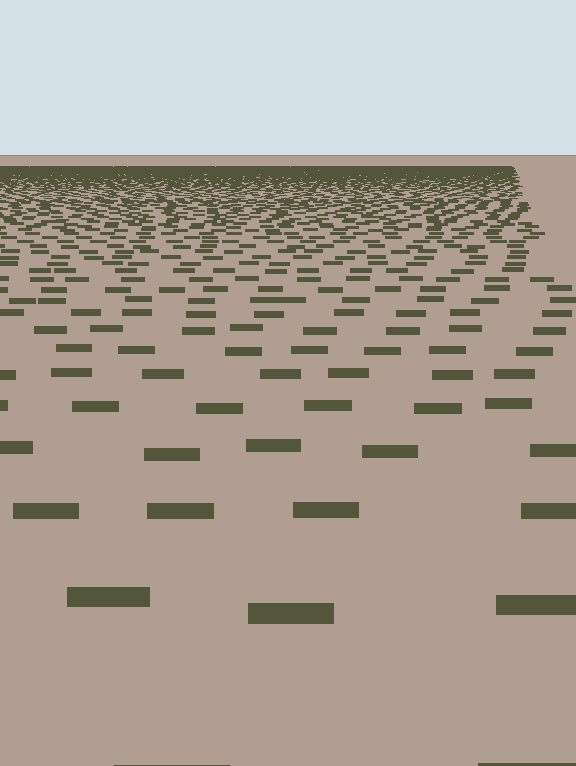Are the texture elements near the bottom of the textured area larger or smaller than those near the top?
Larger. Near the bottom, elements are closer to the viewer and appear at a bigger on-screen size.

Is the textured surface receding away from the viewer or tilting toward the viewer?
The surface is receding away from the viewer. Texture elements get smaller and denser toward the top.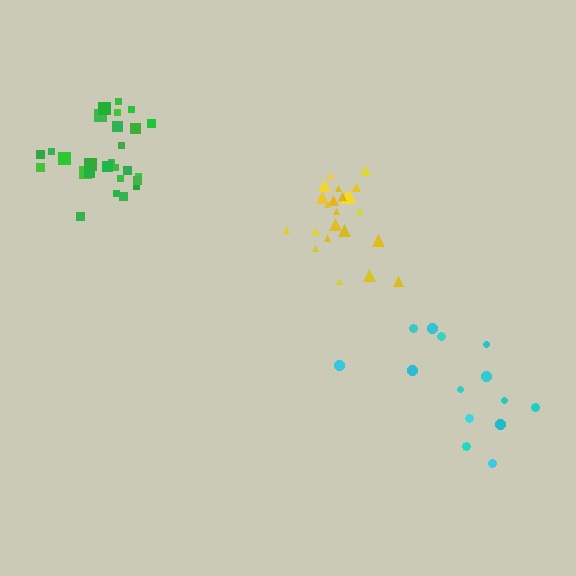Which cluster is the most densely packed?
Yellow.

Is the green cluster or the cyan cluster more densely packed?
Green.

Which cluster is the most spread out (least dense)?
Cyan.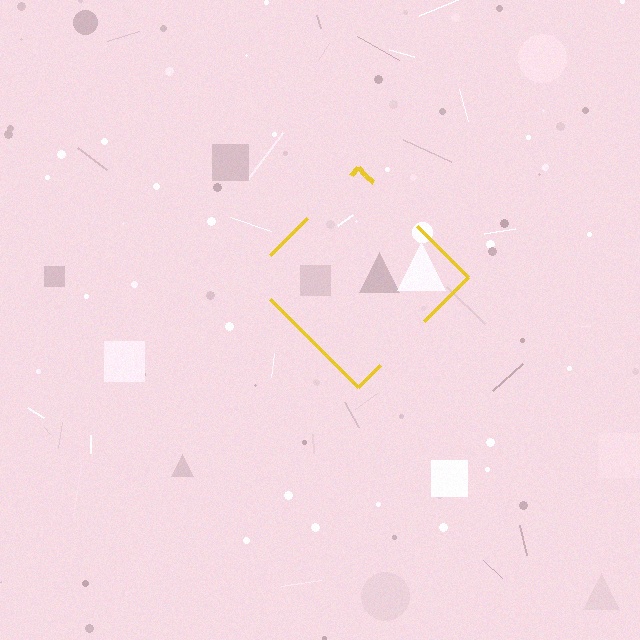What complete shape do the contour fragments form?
The contour fragments form a diamond.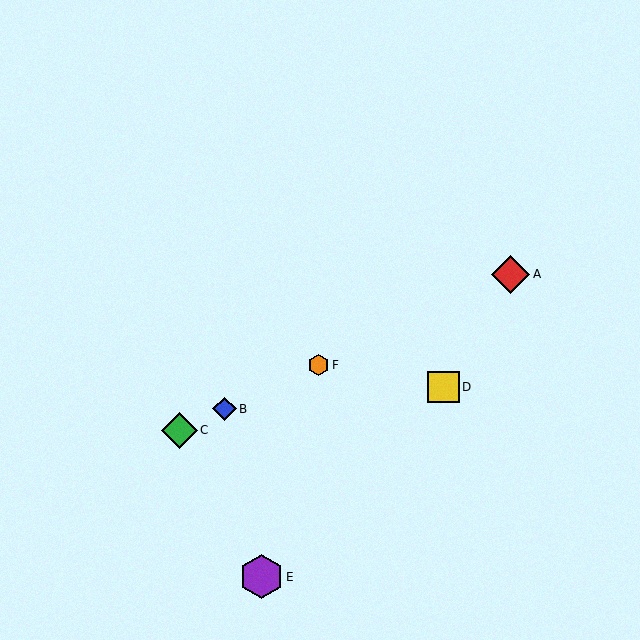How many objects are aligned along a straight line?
4 objects (A, B, C, F) are aligned along a straight line.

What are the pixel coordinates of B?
Object B is at (225, 409).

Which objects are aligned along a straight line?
Objects A, B, C, F are aligned along a straight line.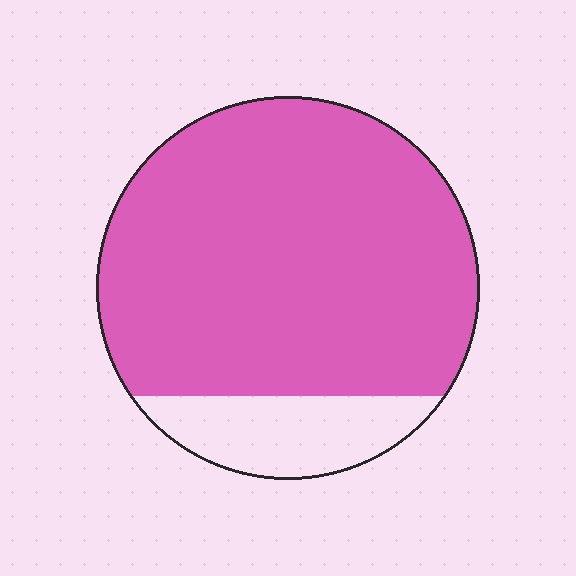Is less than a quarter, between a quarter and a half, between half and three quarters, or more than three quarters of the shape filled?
More than three quarters.